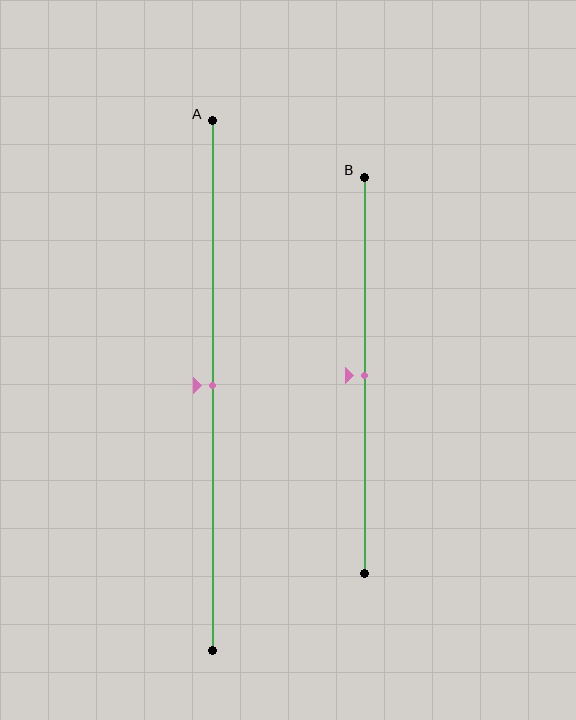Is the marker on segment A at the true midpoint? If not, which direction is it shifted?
Yes, the marker on segment A is at the true midpoint.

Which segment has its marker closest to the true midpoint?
Segment A has its marker closest to the true midpoint.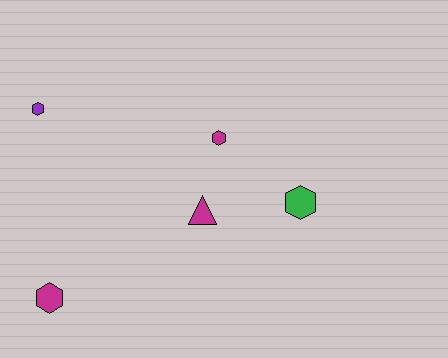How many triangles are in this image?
There is 1 triangle.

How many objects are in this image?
There are 5 objects.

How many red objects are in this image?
There are no red objects.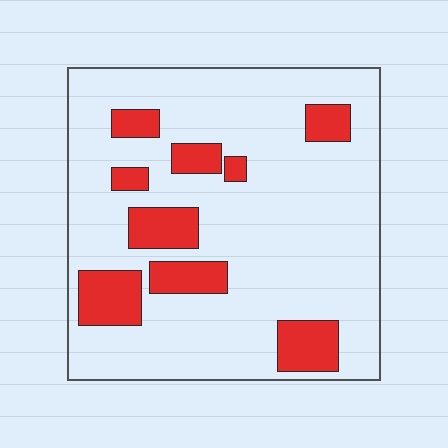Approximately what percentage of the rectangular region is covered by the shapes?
Approximately 20%.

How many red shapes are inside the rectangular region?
9.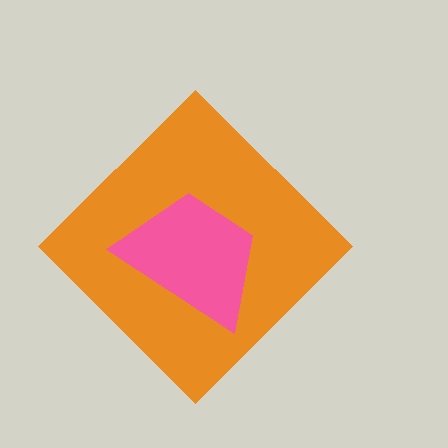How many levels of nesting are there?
2.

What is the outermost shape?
The orange diamond.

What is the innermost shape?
The pink trapezoid.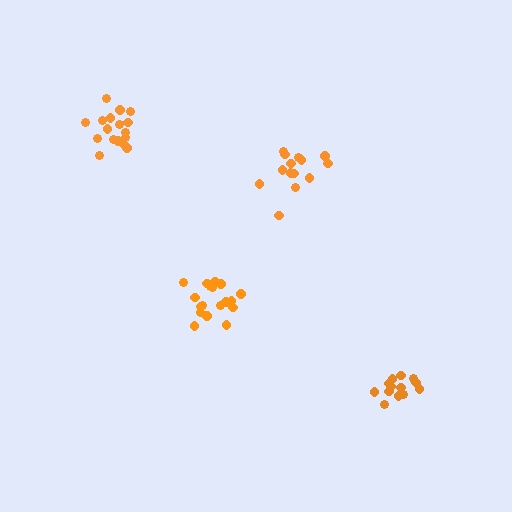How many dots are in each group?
Group 1: 18 dots, Group 2: 14 dots, Group 3: 13 dots, Group 4: 17 dots (62 total).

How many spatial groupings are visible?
There are 4 spatial groupings.